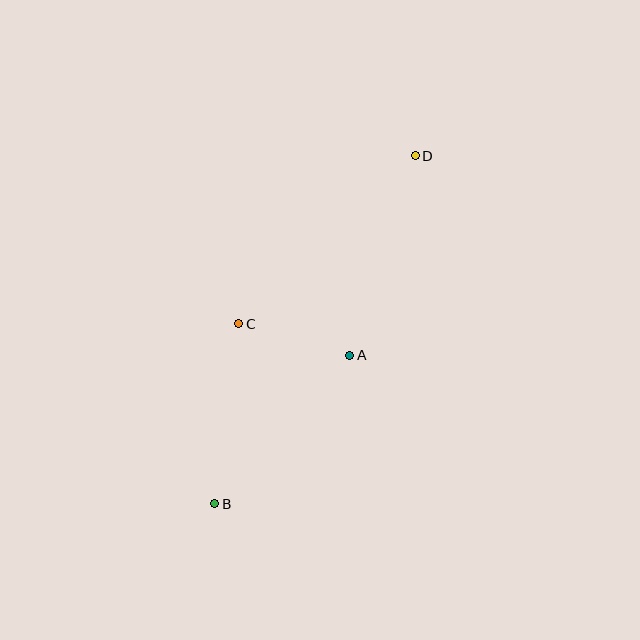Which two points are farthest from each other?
Points B and D are farthest from each other.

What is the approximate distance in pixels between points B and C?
The distance between B and C is approximately 182 pixels.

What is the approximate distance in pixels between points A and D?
The distance between A and D is approximately 210 pixels.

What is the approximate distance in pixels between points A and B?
The distance between A and B is approximately 200 pixels.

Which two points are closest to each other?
Points A and C are closest to each other.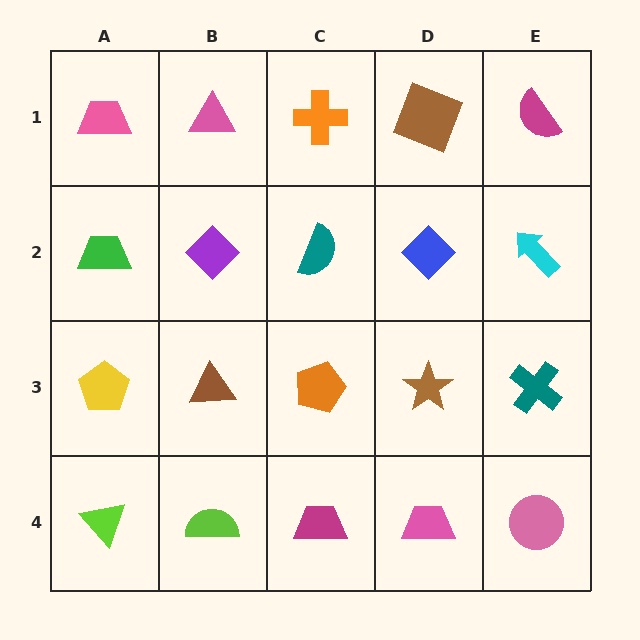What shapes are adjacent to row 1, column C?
A teal semicircle (row 2, column C), a pink triangle (row 1, column B), a brown square (row 1, column D).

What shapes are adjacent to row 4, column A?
A yellow pentagon (row 3, column A), a lime semicircle (row 4, column B).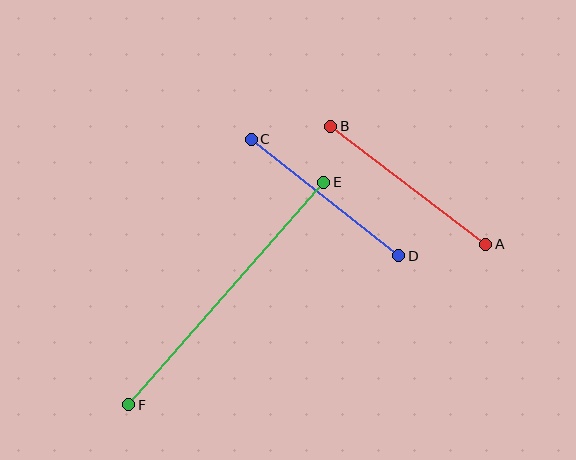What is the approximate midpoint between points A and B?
The midpoint is at approximately (408, 185) pixels.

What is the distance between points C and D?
The distance is approximately 188 pixels.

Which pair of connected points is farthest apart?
Points E and F are farthest apart.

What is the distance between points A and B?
The distance is approximately 195 pixels.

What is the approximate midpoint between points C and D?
The midpoint is at approximately (325, 198) pixels.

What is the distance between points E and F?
The distance is approximately 296 pixels.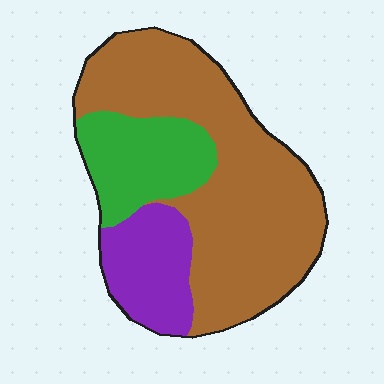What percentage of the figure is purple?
Purple covers 18% of the figure.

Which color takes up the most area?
Brown, at roughly 60%.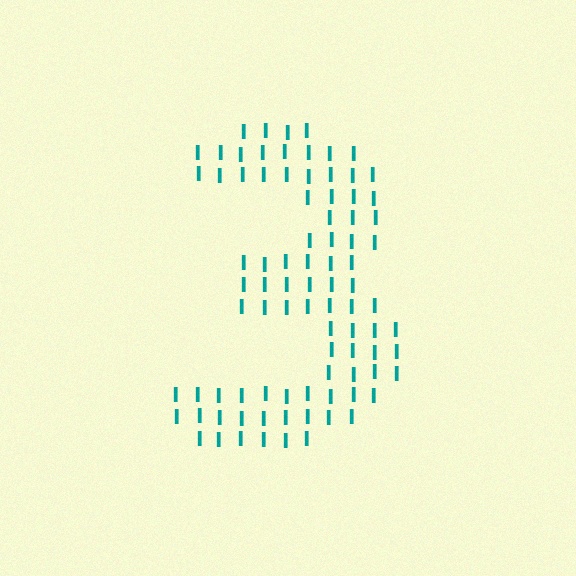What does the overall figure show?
The overall figure shows the digit 3.